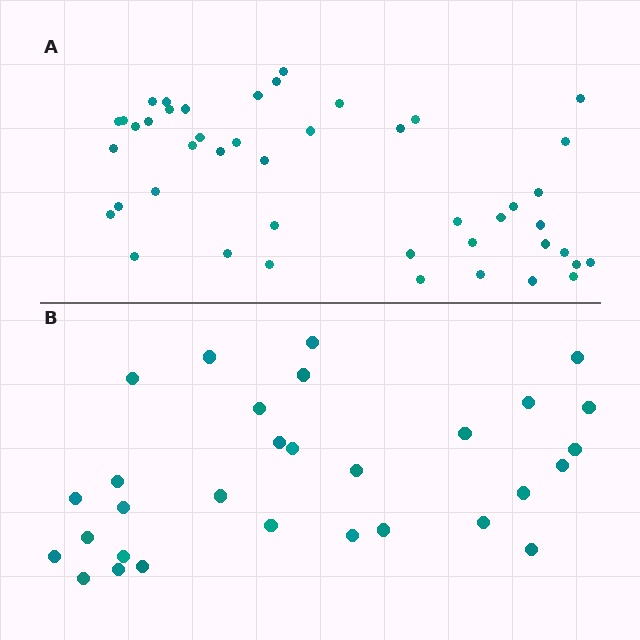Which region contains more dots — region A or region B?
Region A (the top region) has more dots.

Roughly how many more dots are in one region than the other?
Region A has approximately 15 more dots than region B.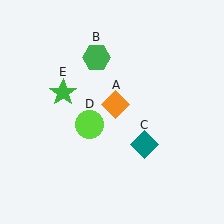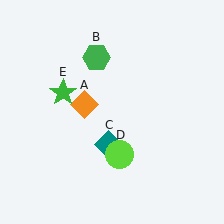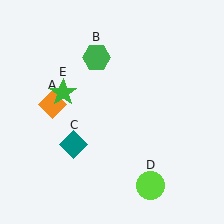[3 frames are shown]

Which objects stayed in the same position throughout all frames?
Green hexagon (object B) and green star (object E) remained stationary.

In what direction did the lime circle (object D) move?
The lime circle (object D) moved down and to the right.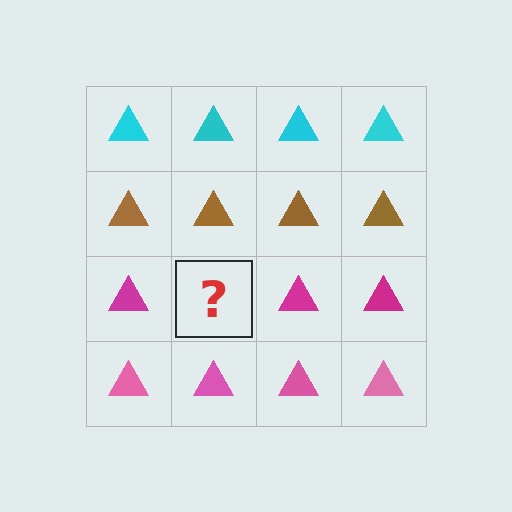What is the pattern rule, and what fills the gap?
The rule is that each row has a consistent color. The gap should be filled with a magenta triangle.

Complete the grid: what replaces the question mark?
The question mark should be replaced with a magenta triangle.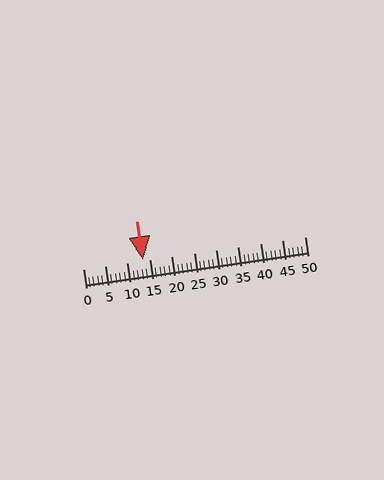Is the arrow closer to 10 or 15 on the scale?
The arrow is closer to 15.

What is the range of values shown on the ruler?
The ruler shows values from 0 to 50.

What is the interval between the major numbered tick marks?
The major tick marks are spaced 5 units apart.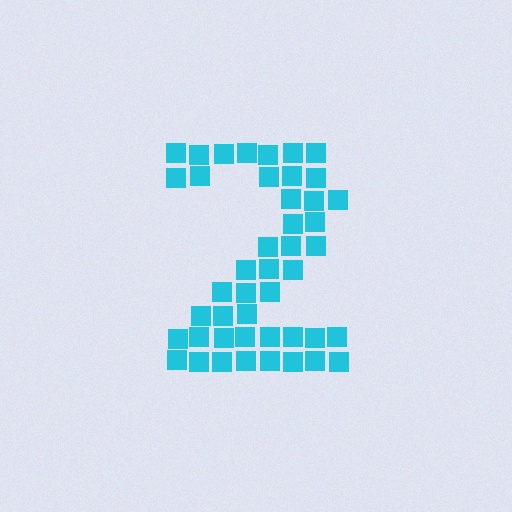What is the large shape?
The large shape is the digit 2.